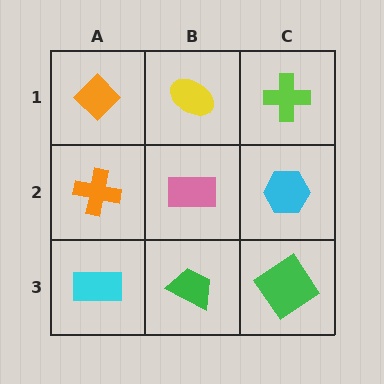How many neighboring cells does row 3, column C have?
2.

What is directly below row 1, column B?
A pink rectangle.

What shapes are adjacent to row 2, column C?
A lime cross (row 1, column C), a green diamond (row 3, column C), a pink rectangle (row 2, column B).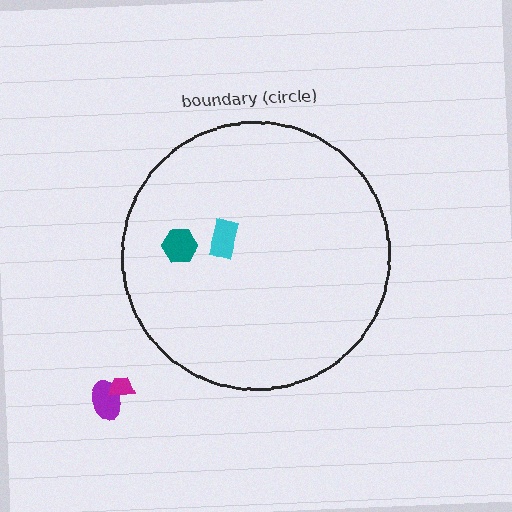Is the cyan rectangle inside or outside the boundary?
Inside.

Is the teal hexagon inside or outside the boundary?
Inside.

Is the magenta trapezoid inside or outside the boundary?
Outside.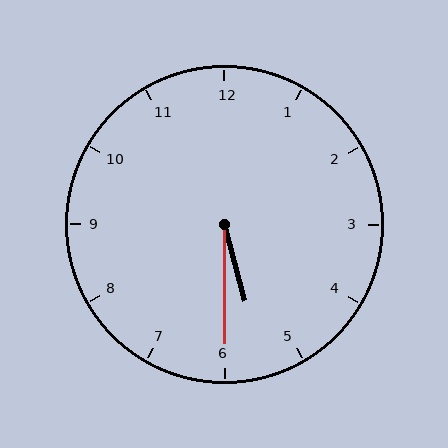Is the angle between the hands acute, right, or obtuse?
It is acute.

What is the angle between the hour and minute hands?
Approximately 15 degrees.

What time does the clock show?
5:30.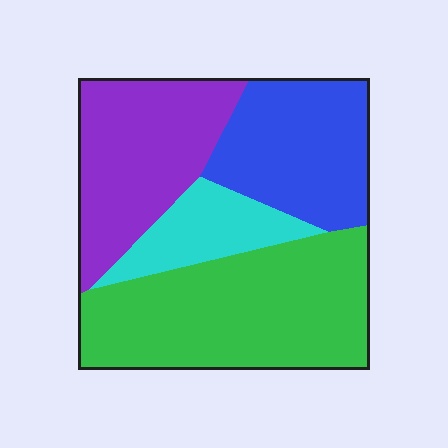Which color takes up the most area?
Green, at roughly 40%.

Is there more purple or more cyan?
Purple.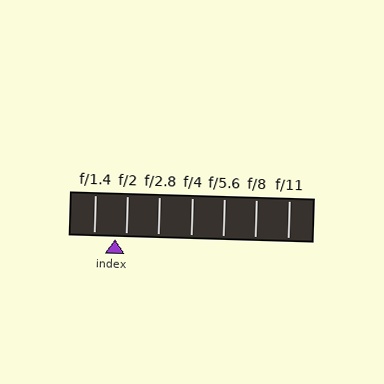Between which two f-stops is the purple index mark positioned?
The index mark is between f/1.4 and f/2.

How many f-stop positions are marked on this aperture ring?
There are 7 f-stop positions marked.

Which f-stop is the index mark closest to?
The index mark is closest to f/2.